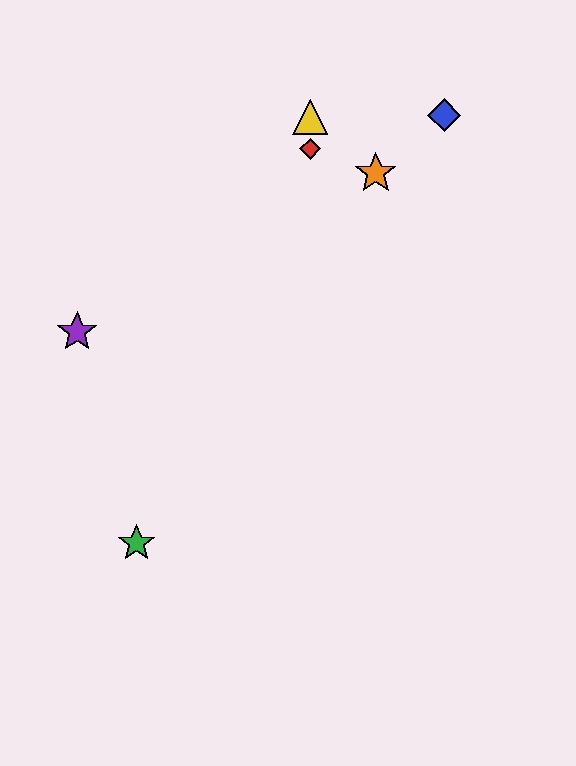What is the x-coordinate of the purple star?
The purple star is at x≈77.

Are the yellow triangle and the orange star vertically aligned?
No, the yellow triangle is at x≈310 and the orange star is at x≈376.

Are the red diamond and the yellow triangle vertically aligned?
Yes, both are at x≈310.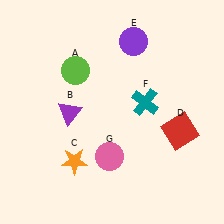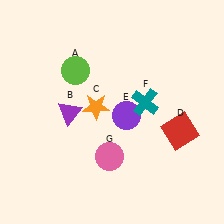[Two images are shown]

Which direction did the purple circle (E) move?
The purple circle (E) moved down.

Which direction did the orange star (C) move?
The orange star (C) moved up.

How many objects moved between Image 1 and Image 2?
2 objects moved between the two images.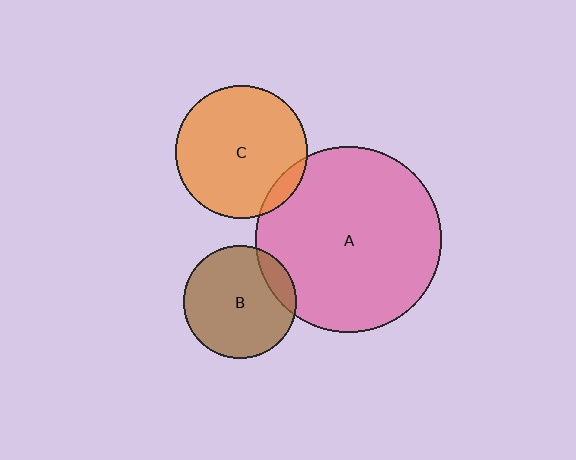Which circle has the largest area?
Circle A (pink).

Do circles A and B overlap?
Yes.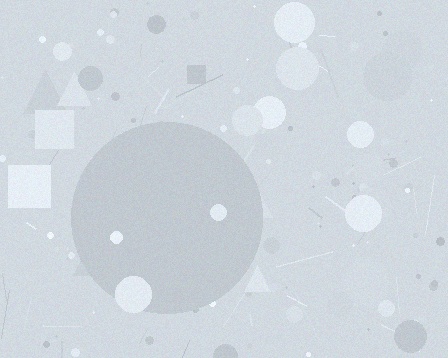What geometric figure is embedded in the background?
A circle is embedded in the background.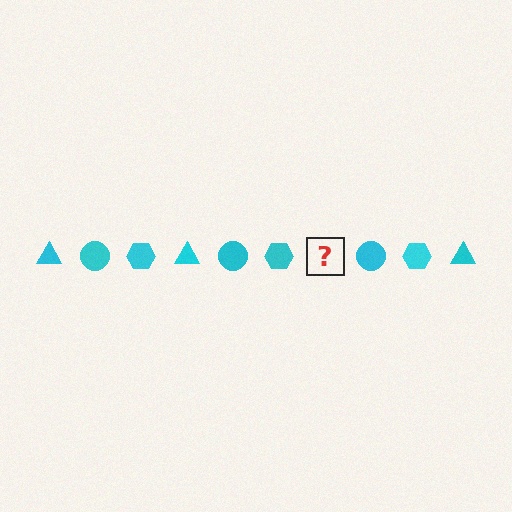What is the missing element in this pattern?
The missing element is a cyan triangle.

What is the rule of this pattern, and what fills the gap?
The rule is that the pattern cycles through triangle, circle, hexagon shapes in cyan. The gap should be filled with a cyan triangle.